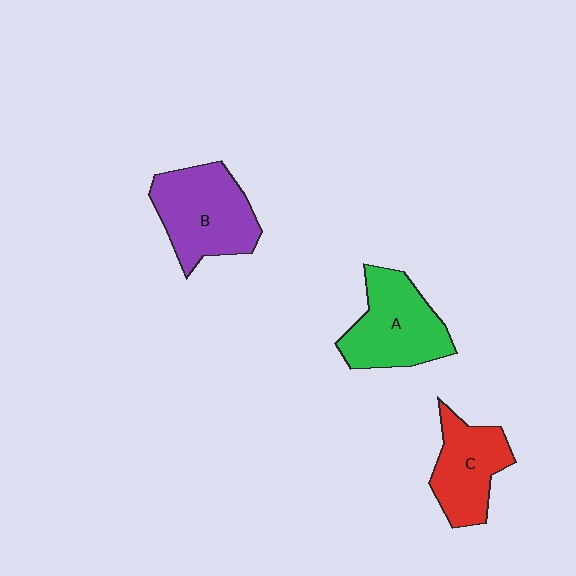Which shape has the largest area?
Shape B (purple).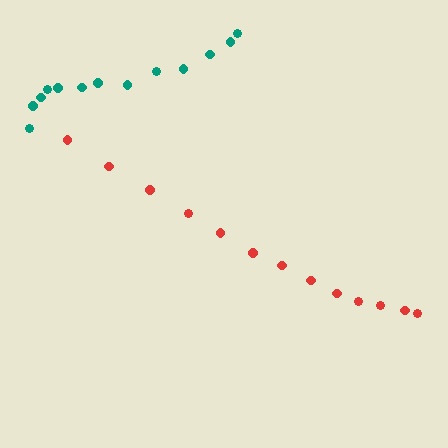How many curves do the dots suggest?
There are 2 distinct paths.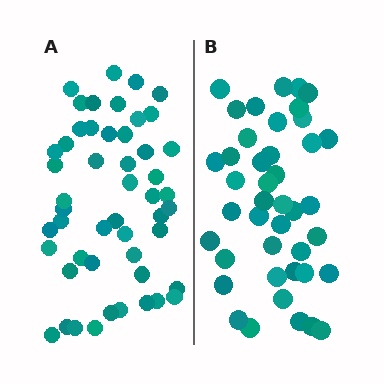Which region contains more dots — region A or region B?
Region A (the left region) has more dots.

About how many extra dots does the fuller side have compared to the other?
Region A has roughly 8 or so more dots than region B.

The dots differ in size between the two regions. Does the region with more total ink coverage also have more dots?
No. Region B has more total ink coverage because its dots are larger, but region A actually contains more individual dots. Total area can be misleading — the number of items is what matters here.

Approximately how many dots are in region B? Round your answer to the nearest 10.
About 40 dots. (The exact count is 42, which rounds to 40.)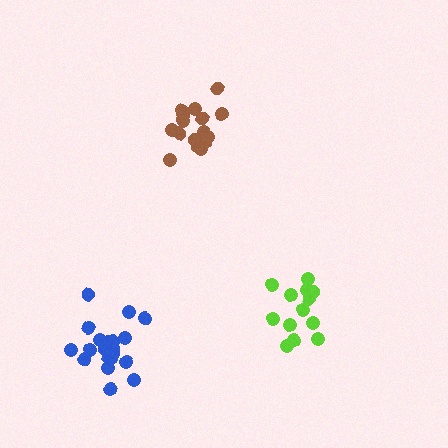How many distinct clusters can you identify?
There are 3 distinct clusters.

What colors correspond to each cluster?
The clusters are colored: lime, brown, blue.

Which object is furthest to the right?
The lime cluster is rightmost.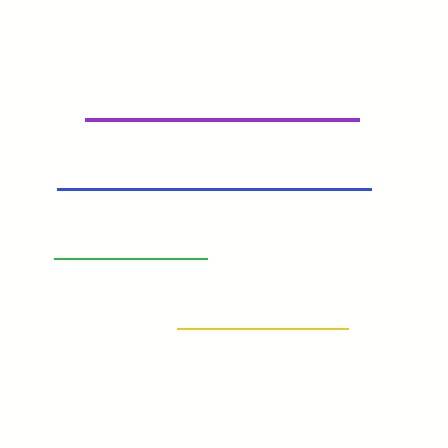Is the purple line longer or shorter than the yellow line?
The purple line is longer than the yellow line.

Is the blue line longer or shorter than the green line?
The blue line is longer than the green line.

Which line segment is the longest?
The blue line is the longest at approximately 314 pixels.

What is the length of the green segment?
The green segment is approximately 154 pixels long.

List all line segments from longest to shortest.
From longest to shortest: blue, purple, yellow, green.